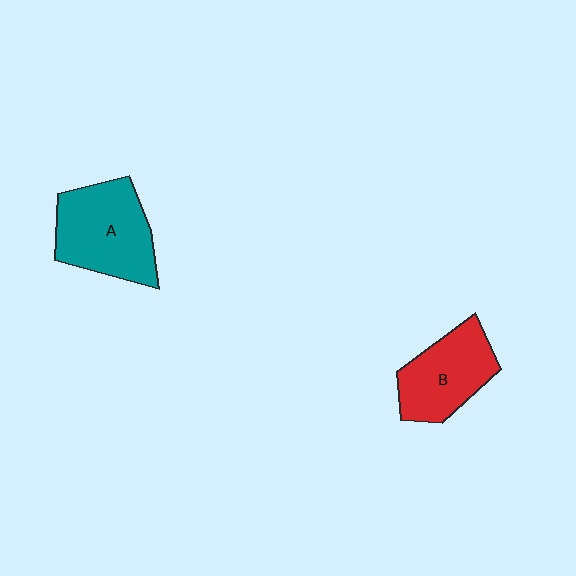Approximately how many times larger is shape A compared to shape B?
Approximately 1.2 times.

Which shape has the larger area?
Shape A (teal).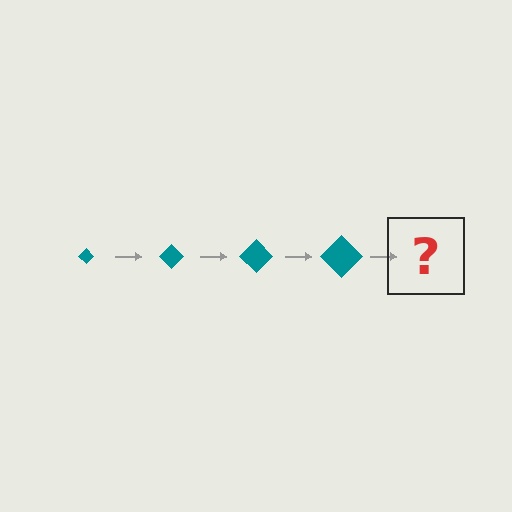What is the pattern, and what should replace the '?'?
The pattern is that the diamond gets progressively larger each step. The '?' should be a teal diamond, larger than the previous one.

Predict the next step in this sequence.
The next step is a teal diamond, larger than the previous one.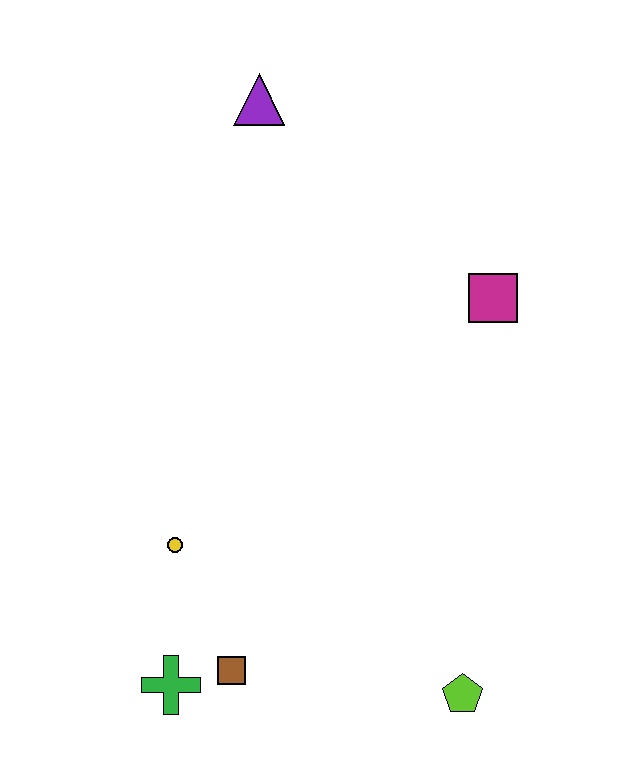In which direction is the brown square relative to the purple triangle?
The brown square is below the purple triangle.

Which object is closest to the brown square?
The green cross is closest to the brown square.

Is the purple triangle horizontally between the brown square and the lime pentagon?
Yes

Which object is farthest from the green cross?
The purple triangle is farthest from the green cross.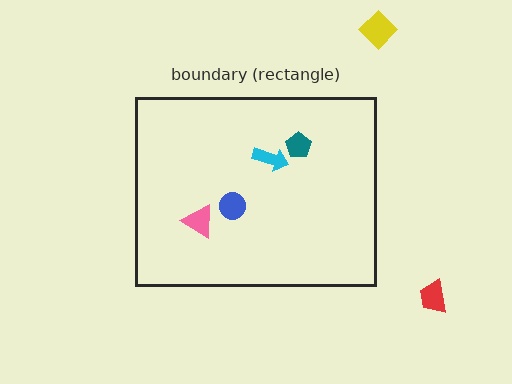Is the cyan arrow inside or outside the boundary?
Inside.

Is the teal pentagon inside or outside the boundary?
Inside.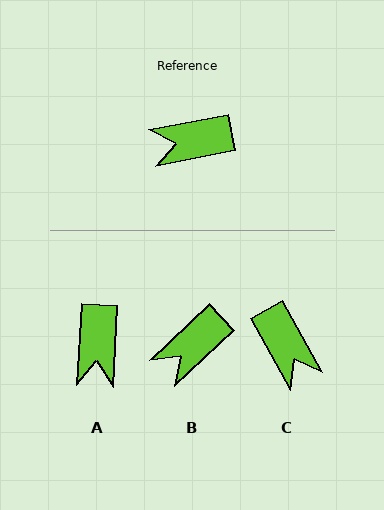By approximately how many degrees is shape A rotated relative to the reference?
Approximately 76 degrees counter-clockwise.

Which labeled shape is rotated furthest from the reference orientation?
C, about 108 degrees away.